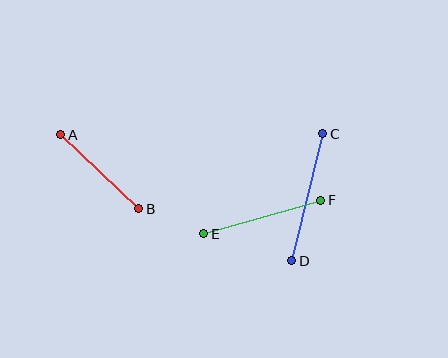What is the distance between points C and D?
The distance is approximately 131 pixels.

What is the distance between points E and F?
The distance is approximately 121 pixels.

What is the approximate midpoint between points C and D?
The midpoint is at approximately (307, 197) pixels.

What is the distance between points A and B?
The distance is approximately 108 pixels.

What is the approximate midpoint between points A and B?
The midpoint is at approximately (100, 172) pixels.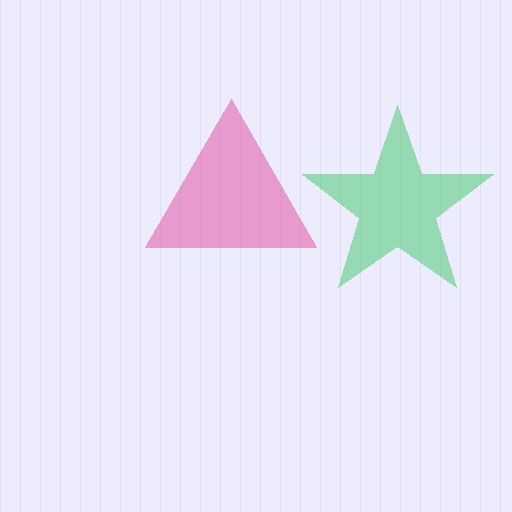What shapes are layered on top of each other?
The layered shapes are: a green star, a pink triangle.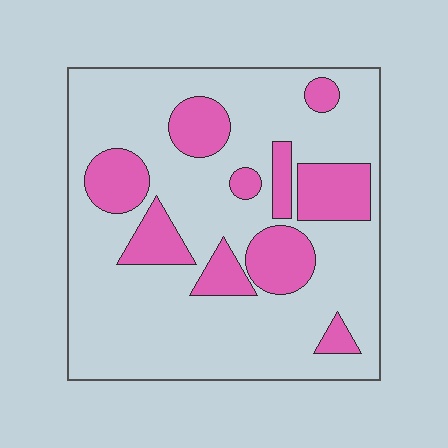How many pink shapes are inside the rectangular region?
10.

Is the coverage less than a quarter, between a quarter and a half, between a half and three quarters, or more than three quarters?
Less than a quarter.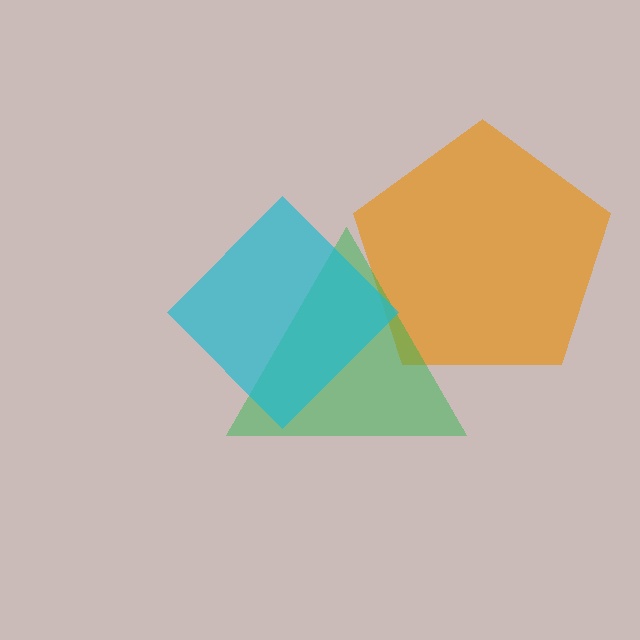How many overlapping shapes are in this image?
There are 3 overlapping shapes in the image.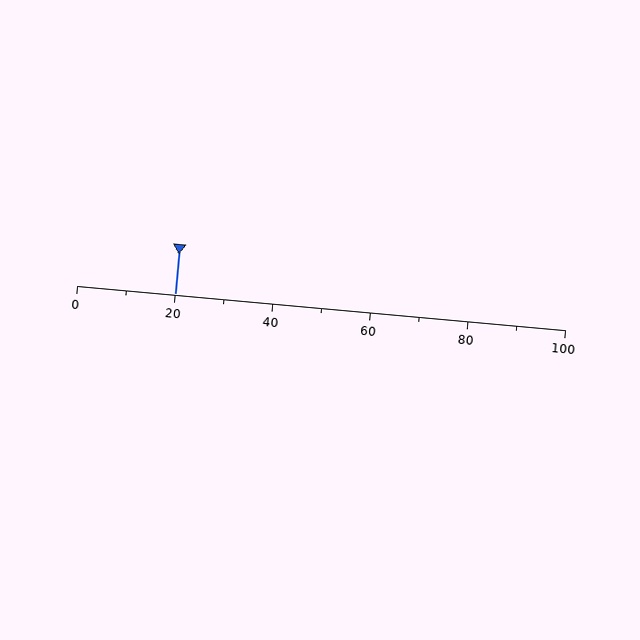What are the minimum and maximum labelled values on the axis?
The axis runs from 0 to 100.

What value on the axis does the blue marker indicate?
The marker indicates approximately 20.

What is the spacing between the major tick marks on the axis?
The major ticks are spaced 20 apart.